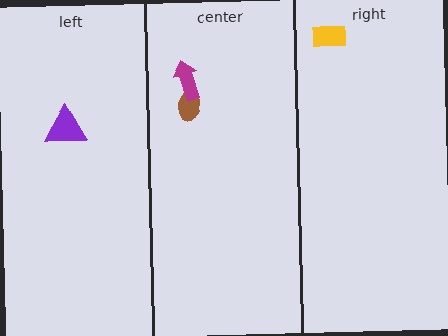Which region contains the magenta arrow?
The center region.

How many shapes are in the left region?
1.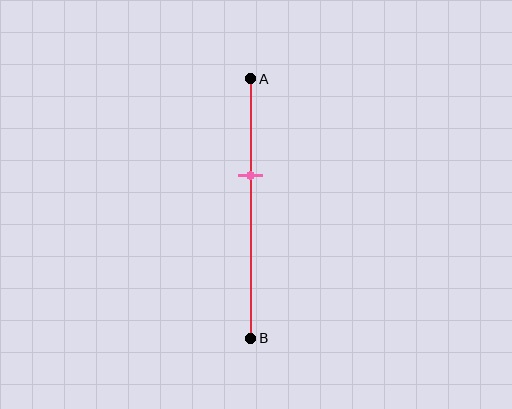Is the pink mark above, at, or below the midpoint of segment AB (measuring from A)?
The pink mark is above the midpoint of segment AB.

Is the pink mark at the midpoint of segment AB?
No, the mark is at about 35% from A, not at the 50% midpoint.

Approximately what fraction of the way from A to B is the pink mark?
The pink mark is approximately 35% of the way from A to B.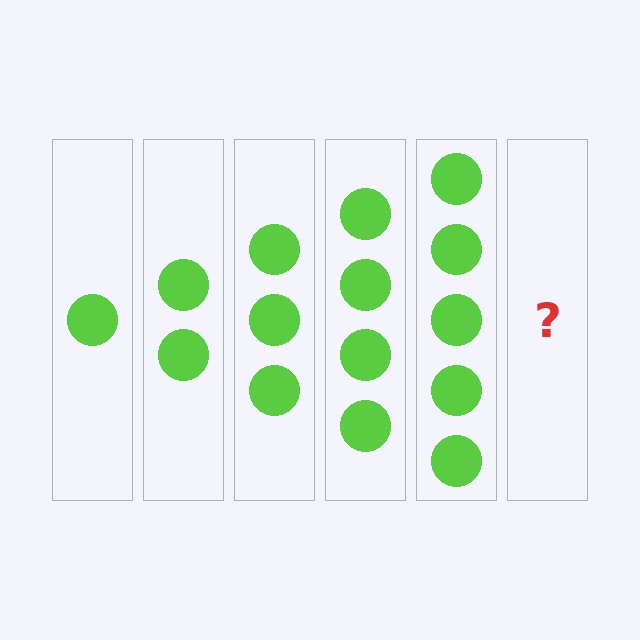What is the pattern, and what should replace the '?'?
The pattern is that each step adds one more circle. The '?' should be 6 circles.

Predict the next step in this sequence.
The next step is 6 circles.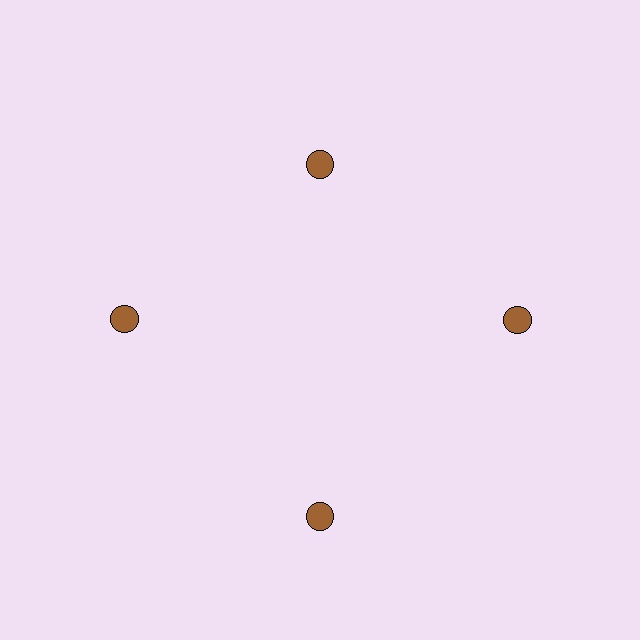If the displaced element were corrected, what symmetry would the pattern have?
It would have 4-fold rotational symmetry — the pattern would map onto itself every 90 degrees.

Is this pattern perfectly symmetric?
No. The 4 brown circles are arranged in a ring, but one element near the 12 o'clock position is pulled inward toward the center, breaking the 4-fold rotational symmetry.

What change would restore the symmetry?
The symmetry would be restored by moving it outward, back onto the ring so that all 4 circles sit at equal angles and equal distance from the center.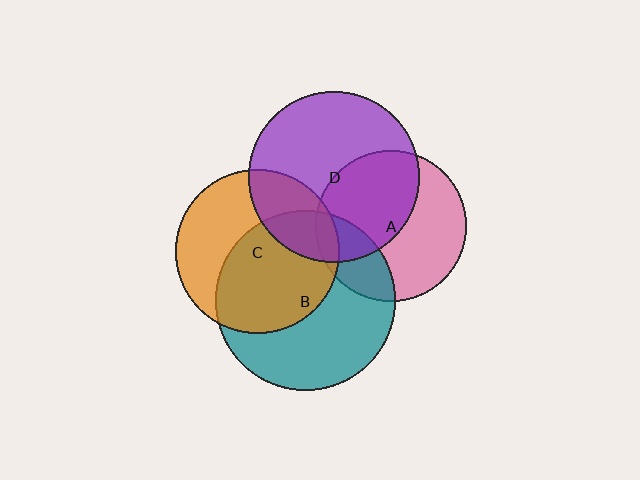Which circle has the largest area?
Circle B (teal).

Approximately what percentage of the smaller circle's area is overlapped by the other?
Approximately 25%.